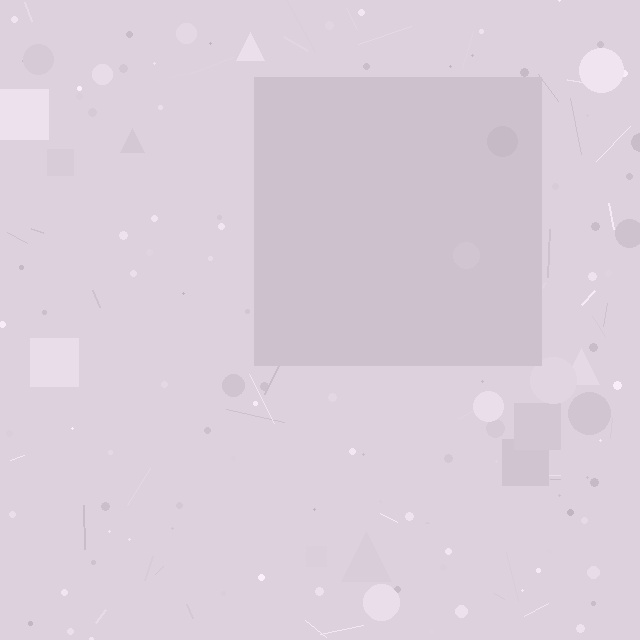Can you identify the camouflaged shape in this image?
The camouflaged shape is a square.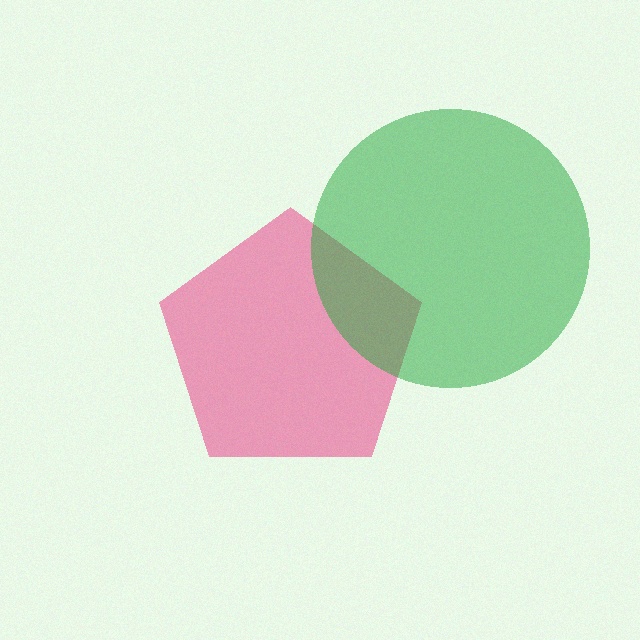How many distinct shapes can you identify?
There are 2 distinct shapes: a pink pentagon, a green circle.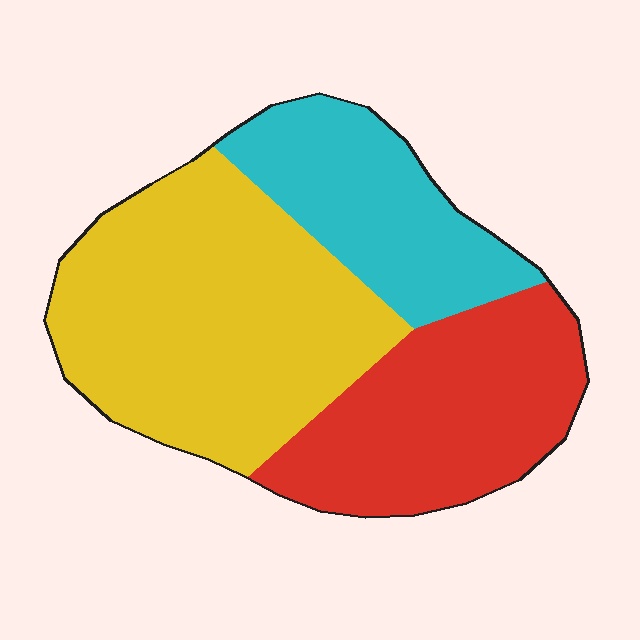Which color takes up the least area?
Cyan, at roughly 25%.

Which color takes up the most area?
Yellow, at roughly 45%.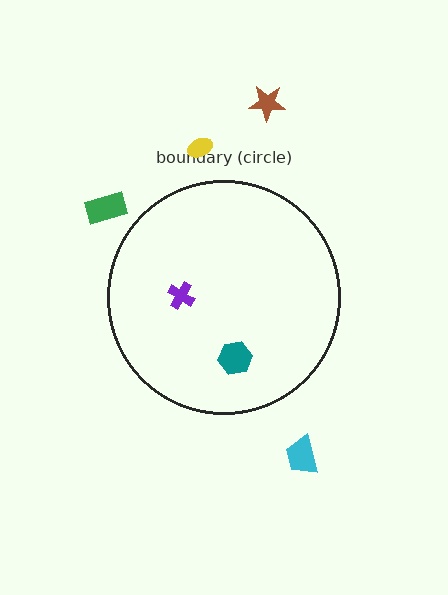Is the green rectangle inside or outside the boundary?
Outside.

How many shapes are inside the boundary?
2 inside, 4 outside.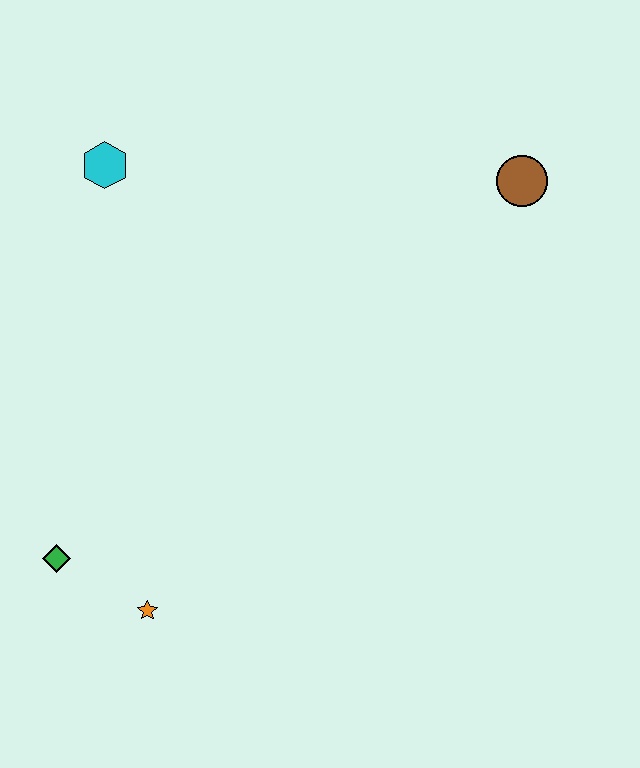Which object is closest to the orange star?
The green diamond is closest to the orange star.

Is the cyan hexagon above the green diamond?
Yes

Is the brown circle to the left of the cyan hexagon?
No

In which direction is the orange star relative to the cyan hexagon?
The orange star is below the cyan hexagon.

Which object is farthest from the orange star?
The brown circle is farthest from the orange star.